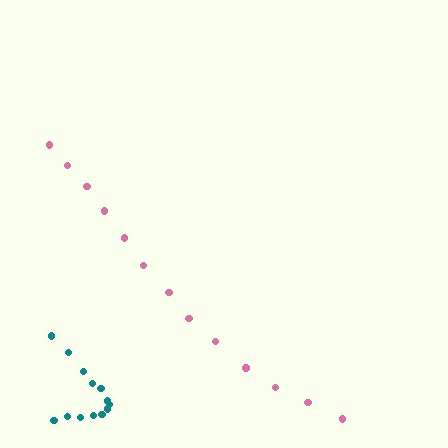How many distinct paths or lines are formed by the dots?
There are 2 distinct paths.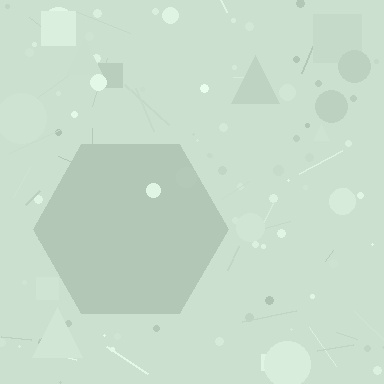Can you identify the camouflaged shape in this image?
The camouflaged shape is a hexagon.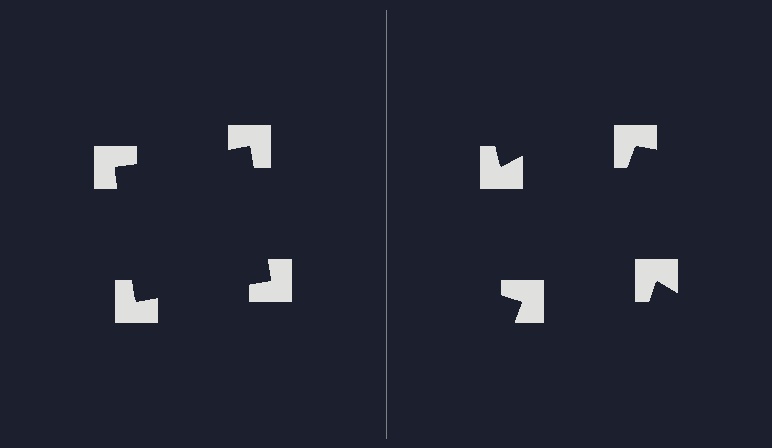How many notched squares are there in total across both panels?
8 — 4 on each side.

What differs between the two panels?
The notched squares are positioned identically on both sides; only the wedge orientations differ. On the left they align to a square; on the right they are misaligned.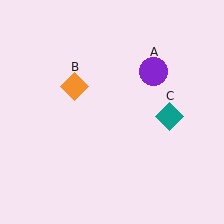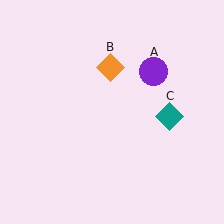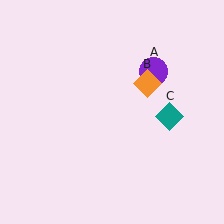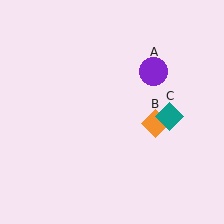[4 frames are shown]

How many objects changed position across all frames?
1 object changed position: orange diamond (object B).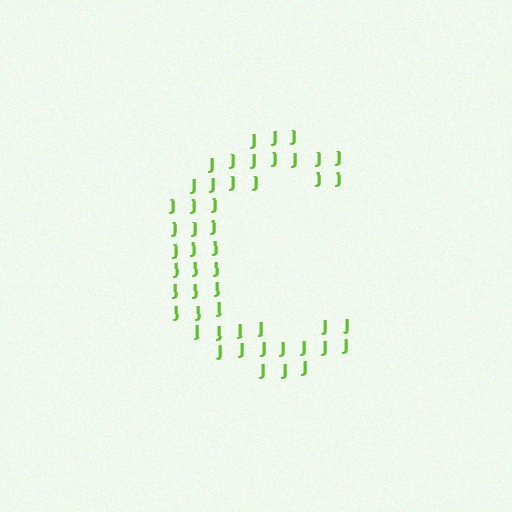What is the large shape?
The large shape is the letter C.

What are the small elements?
The small elements are letter J's.